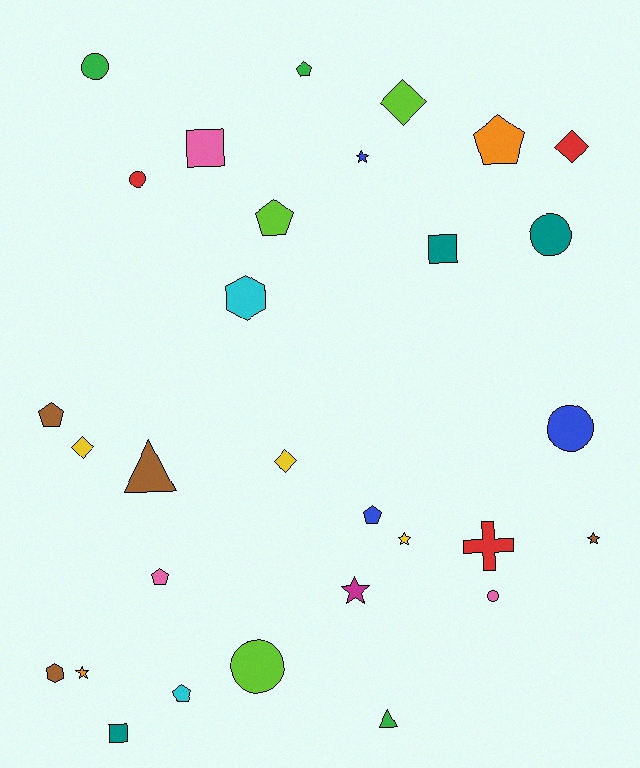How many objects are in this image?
There are 30 objects.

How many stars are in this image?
There are 5 stars.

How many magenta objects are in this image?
There is 1 magenta object.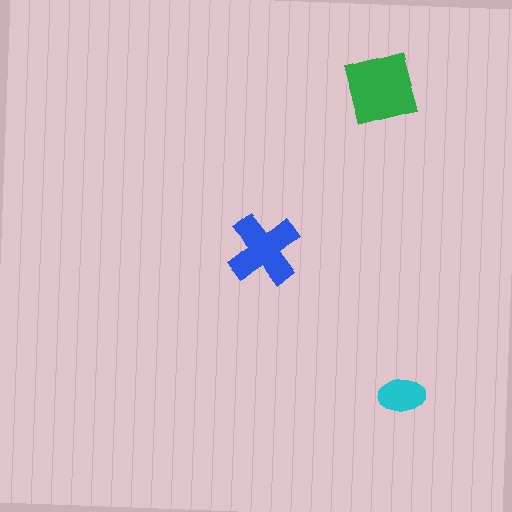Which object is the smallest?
The cyan ellipse.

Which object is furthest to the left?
The blue cross is leftmost.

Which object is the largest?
The green square.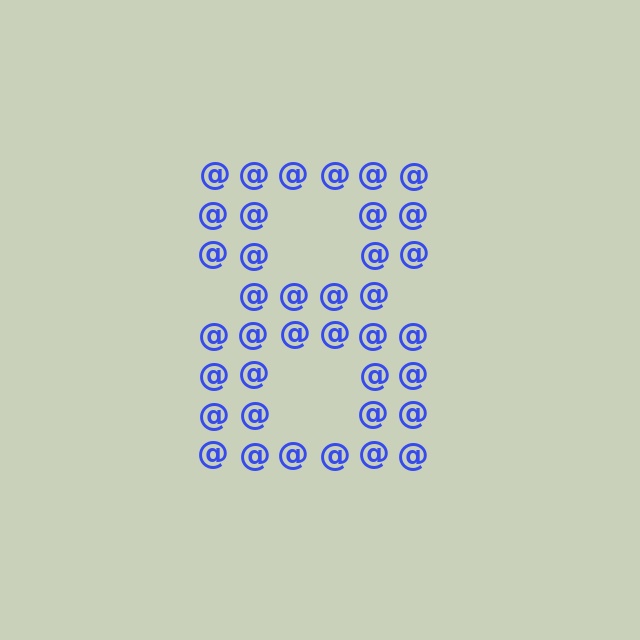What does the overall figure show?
The overall figure shows the digit 8.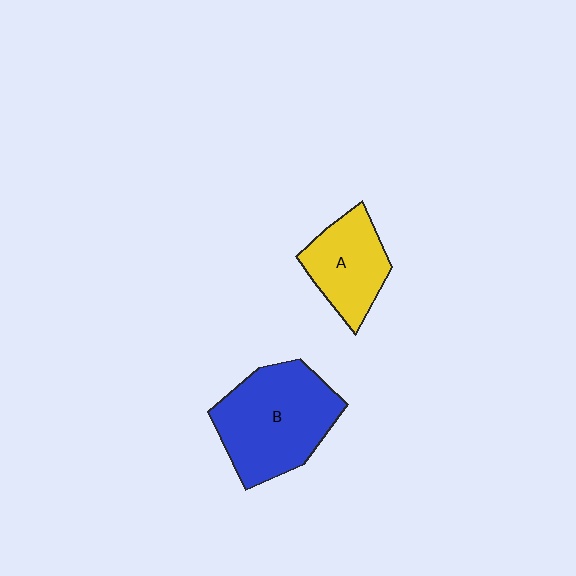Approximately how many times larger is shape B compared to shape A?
Approximately 1.6 times.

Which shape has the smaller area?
Shape A (yellow).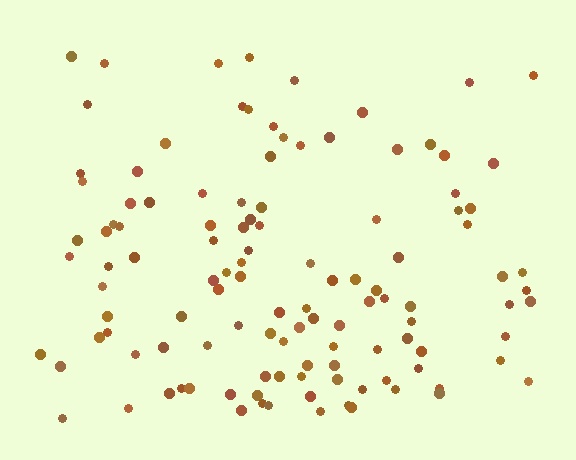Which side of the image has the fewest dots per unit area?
The top.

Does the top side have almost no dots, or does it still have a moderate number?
Still a moderate number, just noticeably fewer than the bottom.